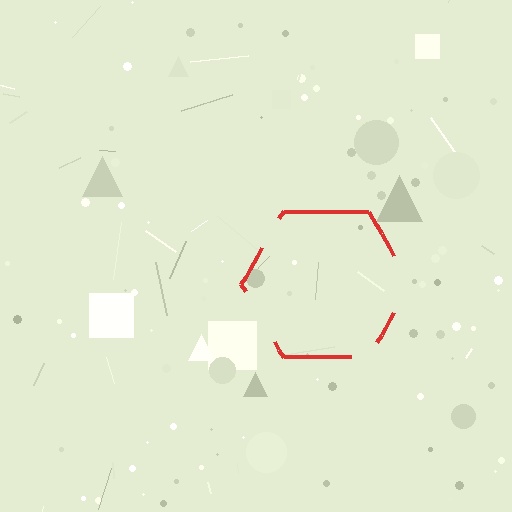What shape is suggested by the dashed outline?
The dashed outline suggests a hexagon.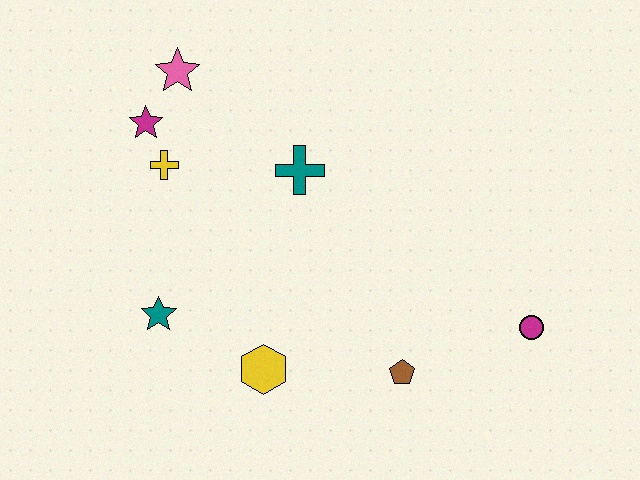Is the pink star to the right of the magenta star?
Yes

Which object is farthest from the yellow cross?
The magenta circle is farthest from the yellow cross.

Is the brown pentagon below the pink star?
Yes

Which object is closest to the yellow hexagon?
The teal star is closest to the yellow hexagon.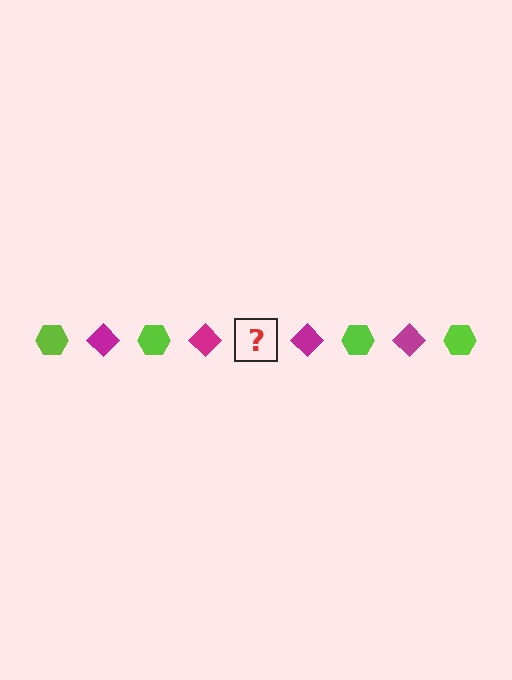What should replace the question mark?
The question mark should be replaced with a lime hexagon.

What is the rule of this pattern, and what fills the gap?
The rule is that the pattern alternates between lime hexagon and magenta diamond. The gap should be filled with a lime hexagon.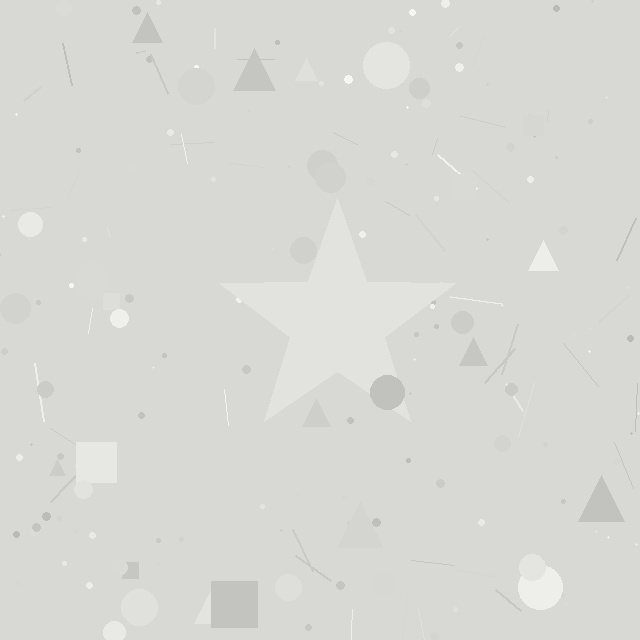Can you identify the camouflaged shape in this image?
The camouflaged shape is a star.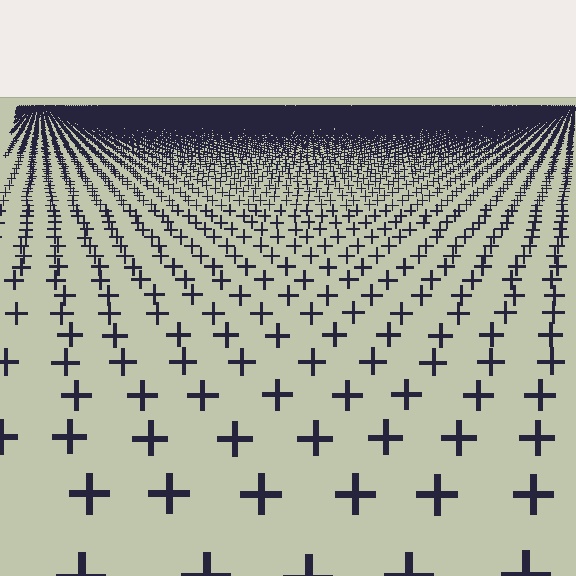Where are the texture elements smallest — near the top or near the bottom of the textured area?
Near the top.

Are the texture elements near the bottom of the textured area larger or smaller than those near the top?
Larger. Near the bottom, elements are closer to the viewer and appear at a bigger on-screen size.